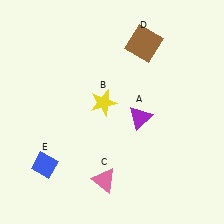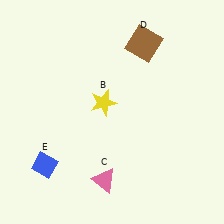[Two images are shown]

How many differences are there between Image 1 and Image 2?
There is 1 difference between the two images.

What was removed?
The purple triangle (A) was removed in Image 2.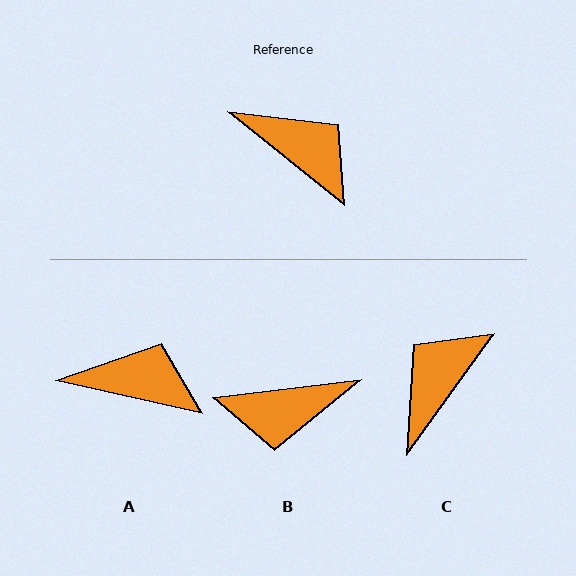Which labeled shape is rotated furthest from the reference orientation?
B, about 134 degrees away.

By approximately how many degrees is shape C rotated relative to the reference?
Approximately 93 degrees counter-clockwise.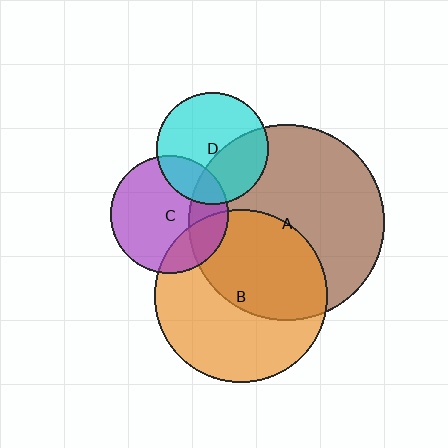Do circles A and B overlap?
Yes.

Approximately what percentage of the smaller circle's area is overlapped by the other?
Approximately 50%.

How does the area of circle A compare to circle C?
Approximately 2.8 times.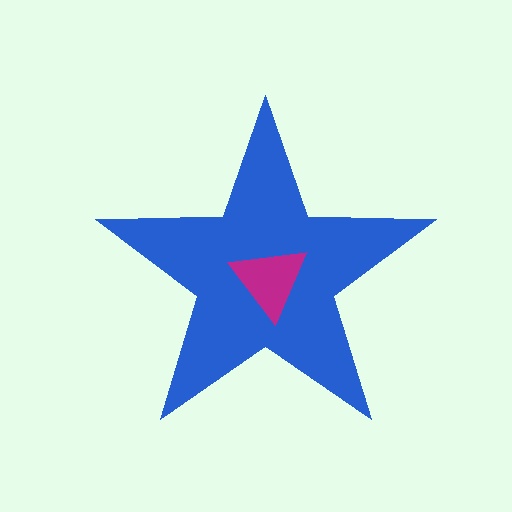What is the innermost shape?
The magenta triangle.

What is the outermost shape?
The blue star.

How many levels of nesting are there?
2.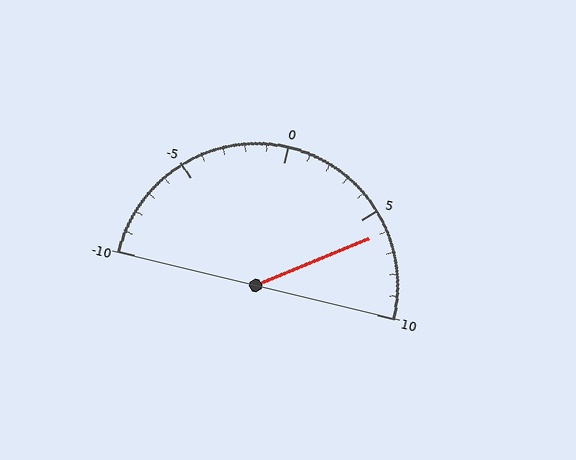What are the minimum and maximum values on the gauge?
The gauge ranges from -10 to 10.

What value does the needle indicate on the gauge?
The needle indicates approximately 6.